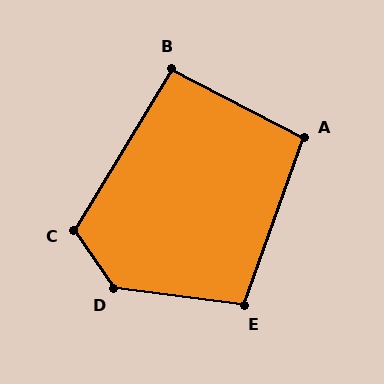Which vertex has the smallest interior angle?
B, at approximately 94 degrees.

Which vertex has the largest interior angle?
D, at approximately 131 degrees.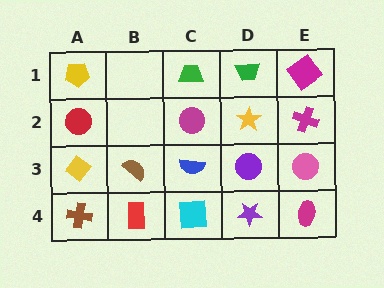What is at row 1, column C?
A green trapezoid.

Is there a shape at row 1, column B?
No, that cell is empty.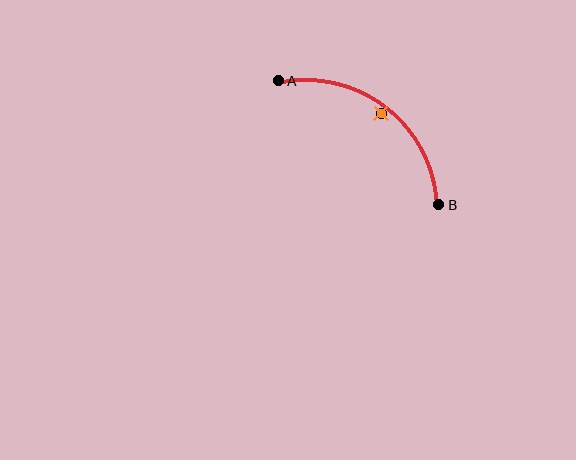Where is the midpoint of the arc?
The arc midpoint is the point on the curve farthest from the straight line joining A and B. It sits above and to the right of that line.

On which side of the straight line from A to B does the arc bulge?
The arc bulges above and to the right of the straight line connecting A and B.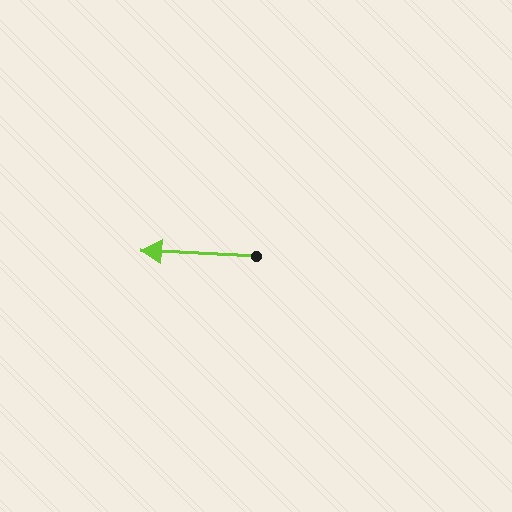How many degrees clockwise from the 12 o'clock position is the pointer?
Approximately 273 degrees.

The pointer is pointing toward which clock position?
Roughly 9 o'clock.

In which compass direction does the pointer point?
West.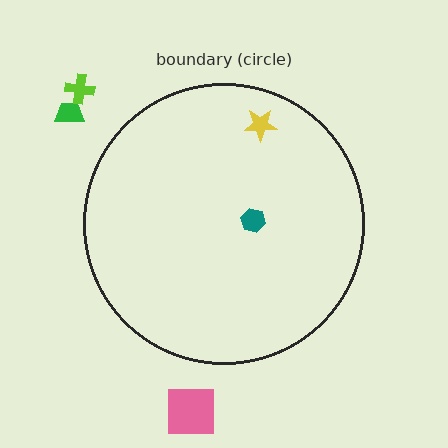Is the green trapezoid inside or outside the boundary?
Outside.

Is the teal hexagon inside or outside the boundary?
Inside.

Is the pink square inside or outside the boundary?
Outside.